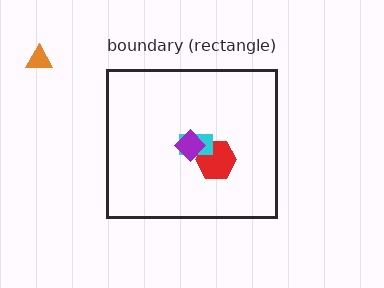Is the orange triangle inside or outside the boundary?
Outside.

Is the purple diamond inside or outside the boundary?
Inside.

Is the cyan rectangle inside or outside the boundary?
Inside.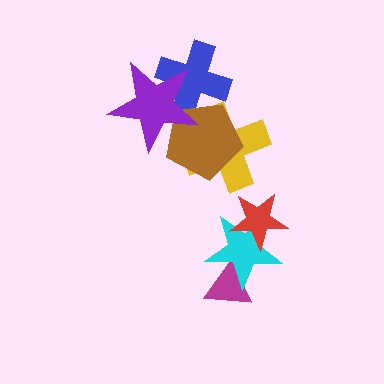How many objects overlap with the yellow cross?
1 object overlaps with the yellow cross.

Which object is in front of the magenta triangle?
The cyan star is in front of the magenta triangle.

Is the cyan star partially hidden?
Yes, it is partially covered by another shape.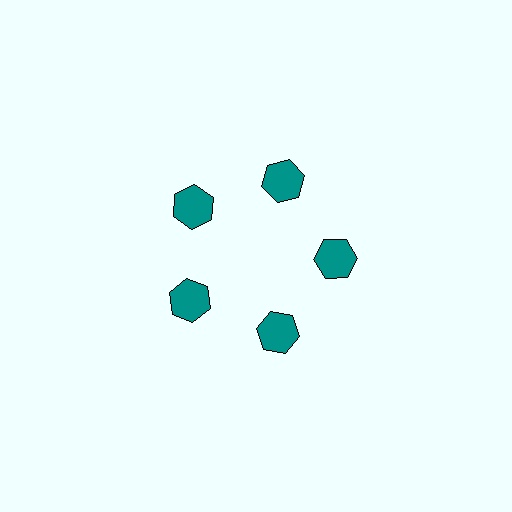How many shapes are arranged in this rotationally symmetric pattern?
There are 5 shapes, arranged in 5 groups of 1.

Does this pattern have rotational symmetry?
Yes, this pattern has 5-fold rotational symmetry. It looks the same after rotating 72 degrees around the center.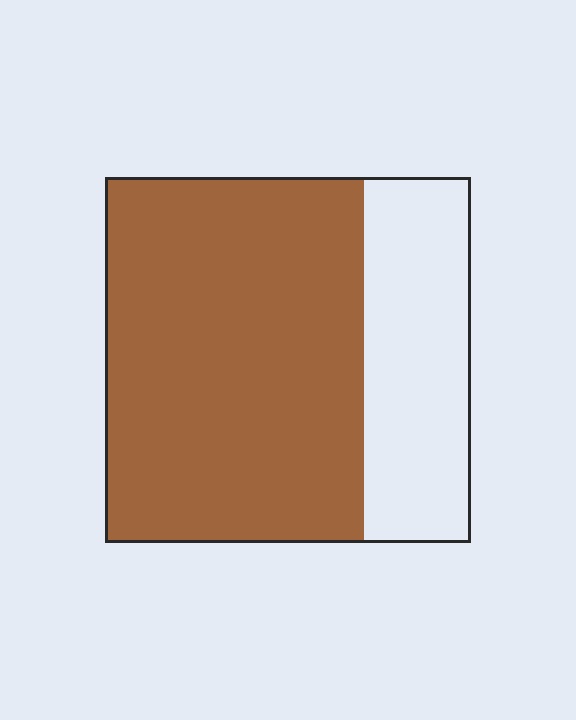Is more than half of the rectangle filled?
Yes.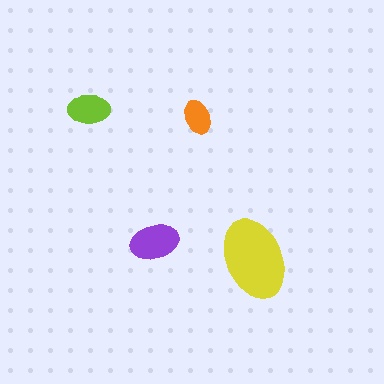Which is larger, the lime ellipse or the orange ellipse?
The lime one.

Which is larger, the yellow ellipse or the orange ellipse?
The yellow one.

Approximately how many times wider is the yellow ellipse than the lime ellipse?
About 2 times wider.